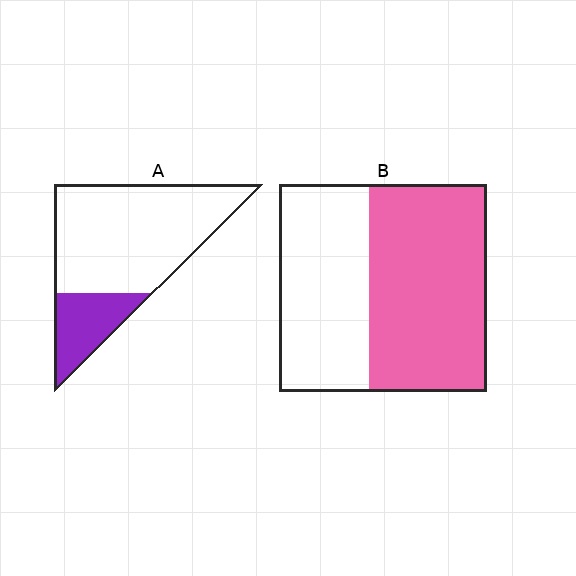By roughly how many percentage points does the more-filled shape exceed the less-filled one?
By roughly 35 percentage points (B over A).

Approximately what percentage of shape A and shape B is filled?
A is approximately 25% and B is approximately 55%.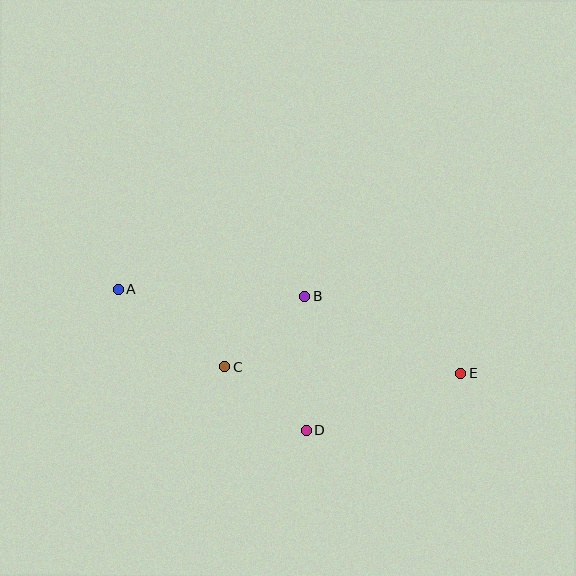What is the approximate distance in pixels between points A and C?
The distance between A and C is approximately 132 pixels.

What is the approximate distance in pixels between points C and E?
The distance between C and E is approximately 236 pixels.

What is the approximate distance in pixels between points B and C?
The distance between B and C is approximately 106 pixels.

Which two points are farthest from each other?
Points A and E are farthest from each other.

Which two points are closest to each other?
Points C and D are closest to each other.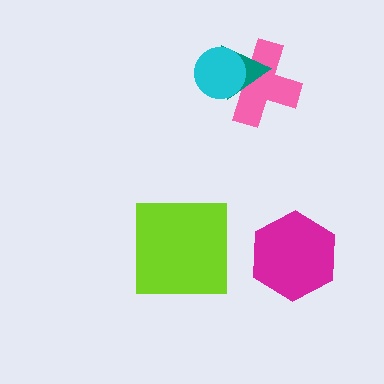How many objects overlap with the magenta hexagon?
0 objects overlap with the magenta hexagon.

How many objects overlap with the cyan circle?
2 objects overlap with the cyan circle.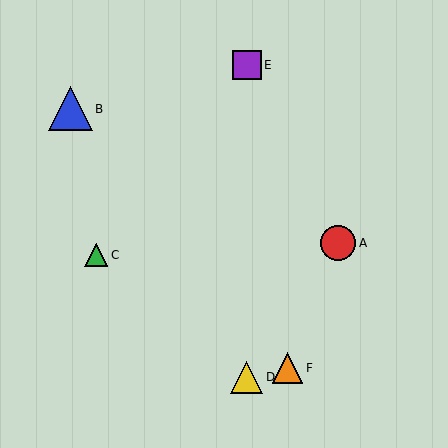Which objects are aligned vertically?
Objects D, E are aligned vertically.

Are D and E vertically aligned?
Yes, both are at x≈247.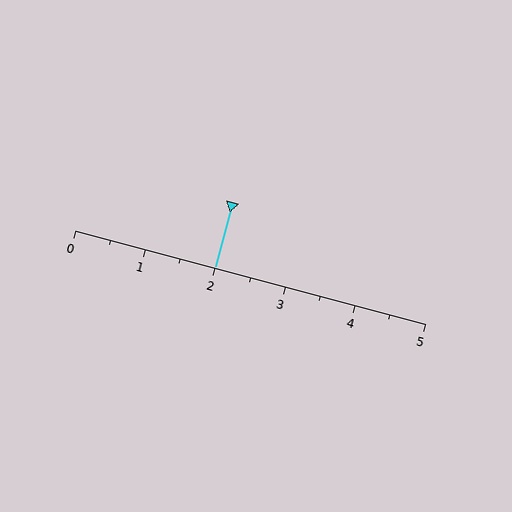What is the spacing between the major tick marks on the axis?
The major ticks are spaced 1 apart.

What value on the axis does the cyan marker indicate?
The marker indicates approximately 2.